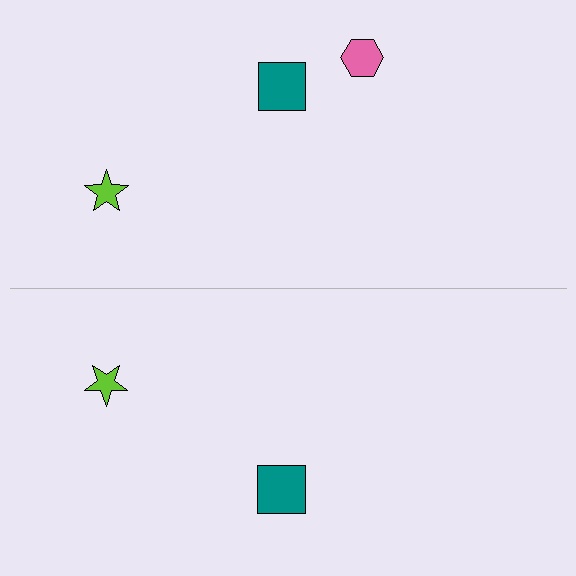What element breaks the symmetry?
A pink hexagon is missing from the bottom side.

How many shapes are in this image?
There are 5 shapes in this image.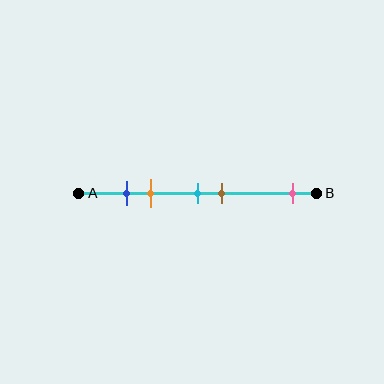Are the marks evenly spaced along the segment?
No, the marks are not evenly spaced.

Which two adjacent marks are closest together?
The blue and orange marks are the closest adjacent pair.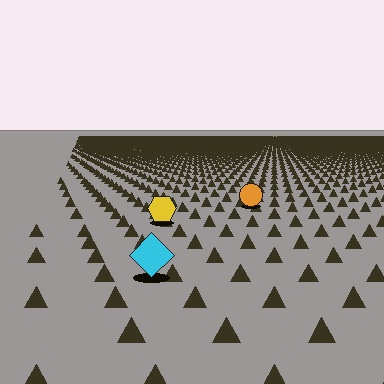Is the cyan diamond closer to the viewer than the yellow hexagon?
Yes. The cyan diamond is closer — you can tell from the texture gradient: the ground texture is coarser near it.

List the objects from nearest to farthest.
From nearest to farthest: the cyan diamond, the yellow hexagon, the orange circle.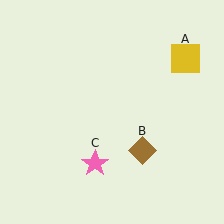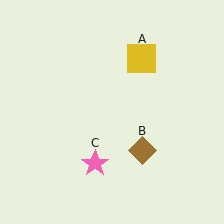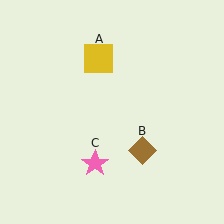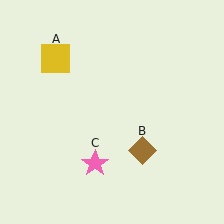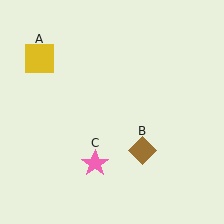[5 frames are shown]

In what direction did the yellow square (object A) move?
The yellow square (object A) moved left.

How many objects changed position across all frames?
1 object changed position: yellow square (object A).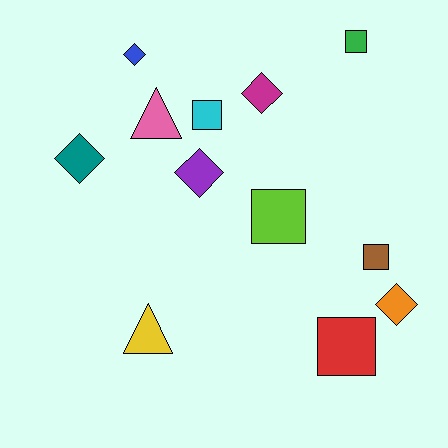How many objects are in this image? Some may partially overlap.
There are 12 objects.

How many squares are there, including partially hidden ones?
There are 5 squares.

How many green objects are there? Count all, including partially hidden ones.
There is 1 green object.